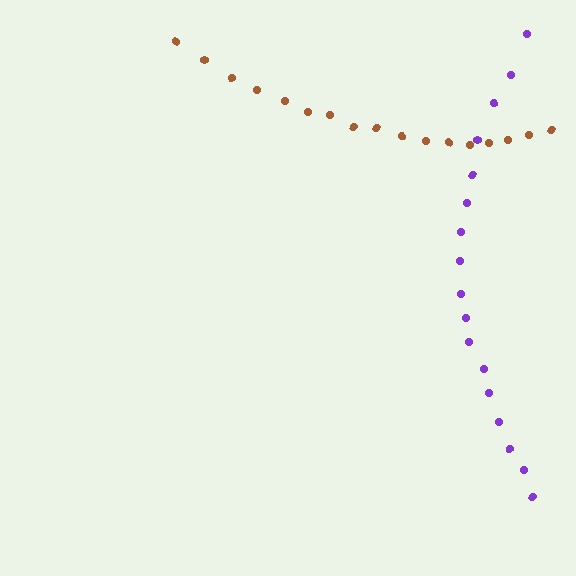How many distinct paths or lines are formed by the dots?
There are 2 distinct paths.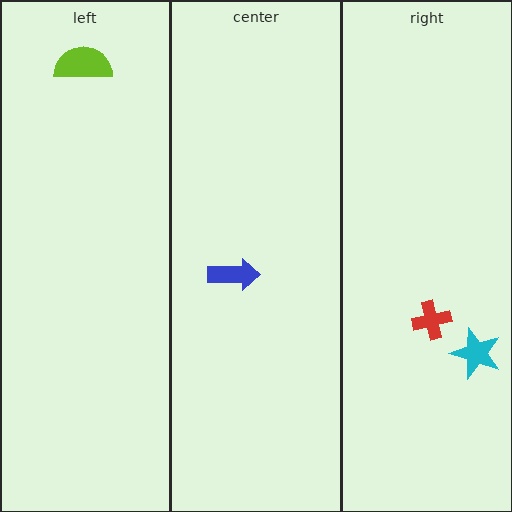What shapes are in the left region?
The lime semicircle.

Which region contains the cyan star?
The right region.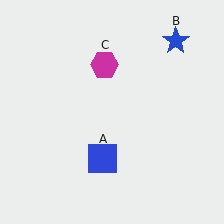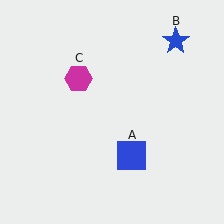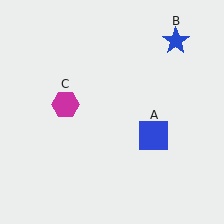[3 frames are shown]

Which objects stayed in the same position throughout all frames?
Blue star (object B) remained stationary.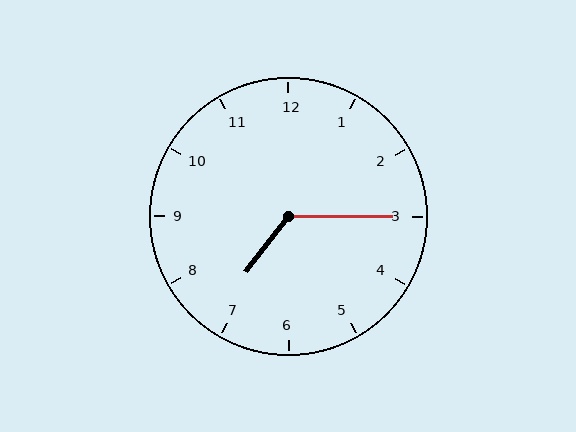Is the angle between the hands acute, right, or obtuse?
It is obtuse.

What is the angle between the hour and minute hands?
Approximately 128 degrees.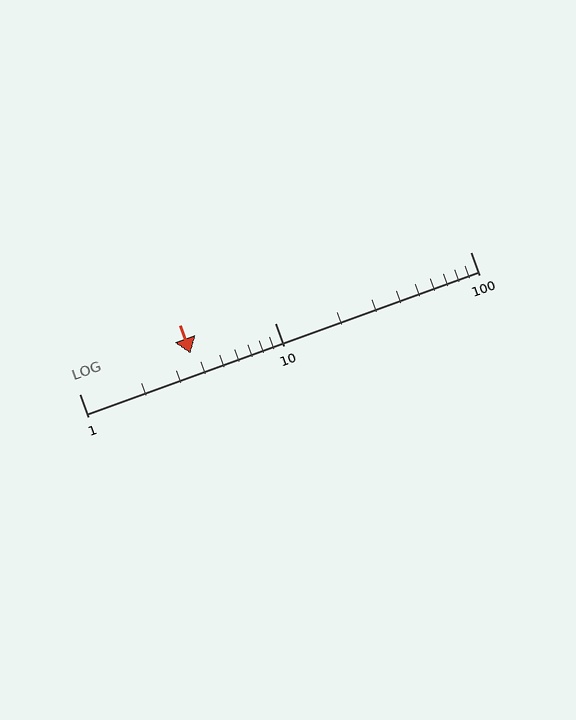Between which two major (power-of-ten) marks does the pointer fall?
The pointer is between 1 and 10.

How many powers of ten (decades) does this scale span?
The scale spans 2 decades, from 1 to 100.